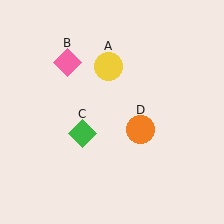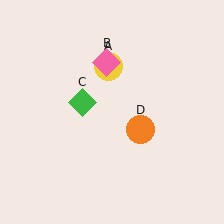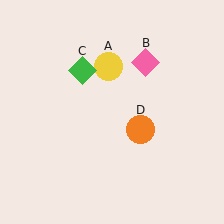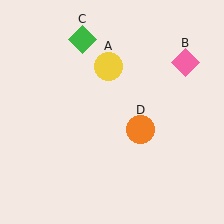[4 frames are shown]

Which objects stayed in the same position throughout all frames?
Yellow circle (object A) and orange circle (object D) remained stationary.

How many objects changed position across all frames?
2 objects changed position: pink diamond (object B), green diamond (object C).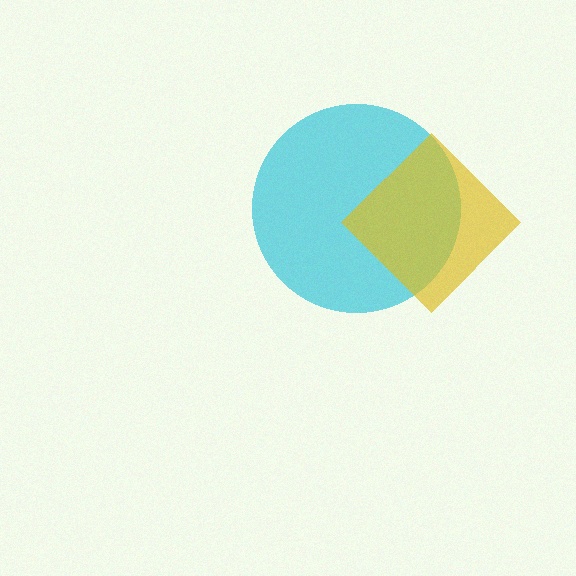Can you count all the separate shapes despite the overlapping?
Yes, there are 2 separate shapes.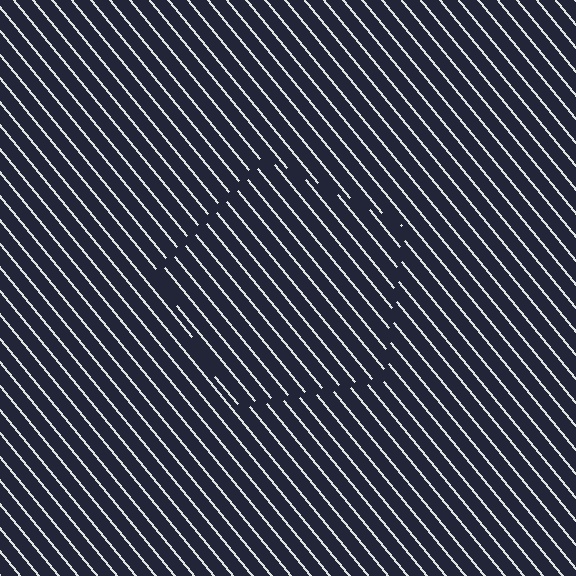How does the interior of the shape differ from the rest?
The interior of the shape contains the same grating, shifted by half a period — the contour is defined by the phase discontinuity where line-ends from the inner and outer gratings abut.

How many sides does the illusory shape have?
5 sides — the line-ends trace a pentagon.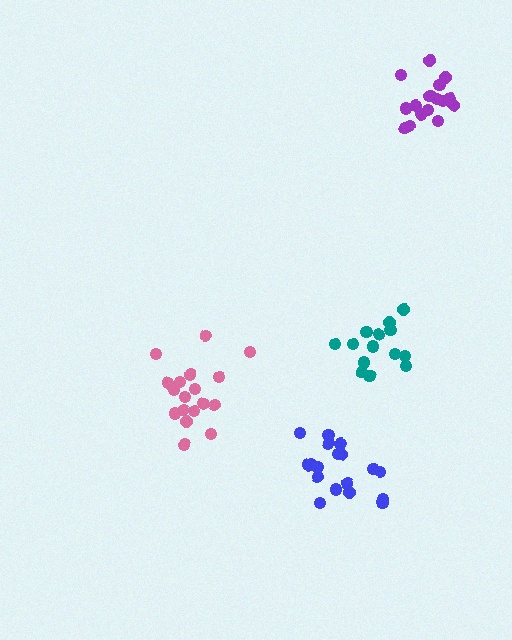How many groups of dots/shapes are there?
There are 4 groups.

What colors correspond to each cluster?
The clusters are colored: blue, teal, purple, pink.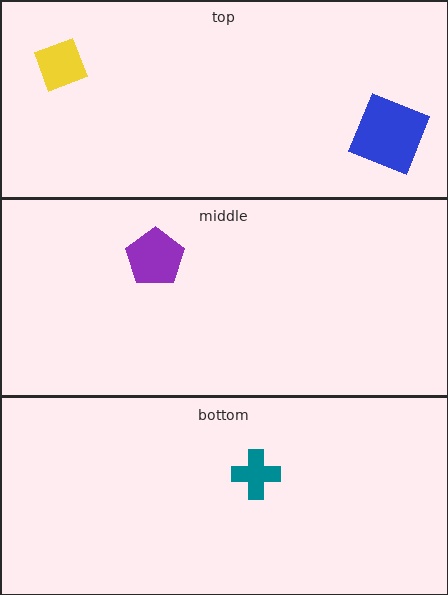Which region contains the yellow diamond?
The top region.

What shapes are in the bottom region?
The teal cross.